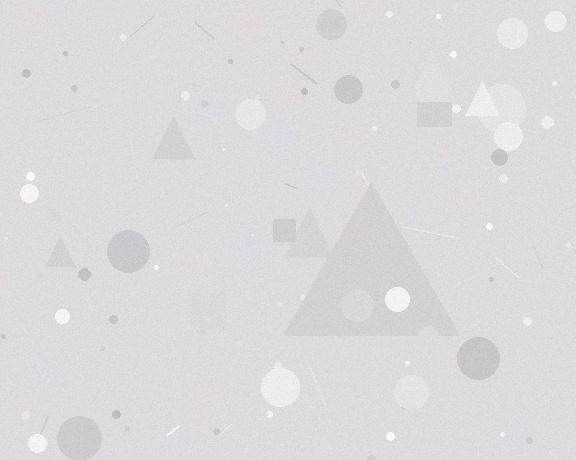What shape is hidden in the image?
A triangle is hidden in the image.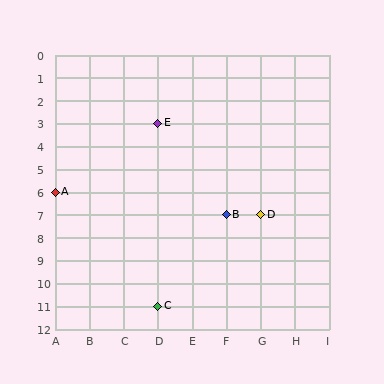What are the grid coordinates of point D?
Point D is at grid coordinates (G, 7).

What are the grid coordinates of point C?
Point C is at grid coordinates (D, 11).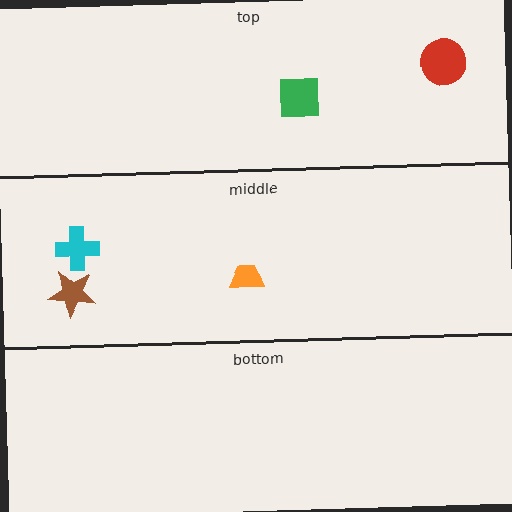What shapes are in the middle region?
The cyan cross, the brown star, the orange trapezoid.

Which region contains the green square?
The top region.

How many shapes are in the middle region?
3.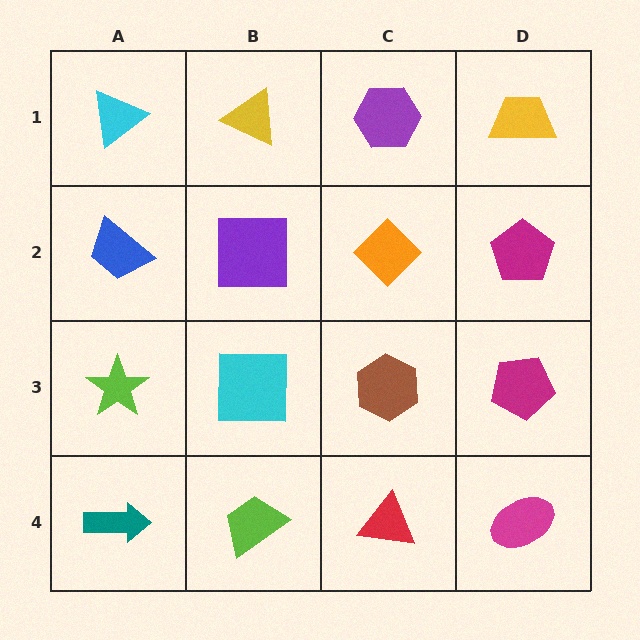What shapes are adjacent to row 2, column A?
A cyan triangle (row 1, column A), a lime star (row 3, column A), a purple square (row 2, column B).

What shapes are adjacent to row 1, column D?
A magenta pentagon (row 2, column D), a purple hexagon (row 1, column C).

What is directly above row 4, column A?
A lime star.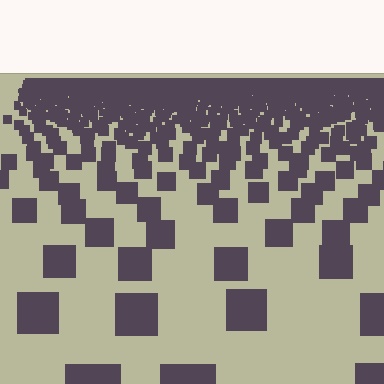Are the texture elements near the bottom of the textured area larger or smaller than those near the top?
Larger. Near the bottom, elements are closer to the viewer and appear at a bigger on-screen size.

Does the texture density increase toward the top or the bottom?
Density increases toward the top.